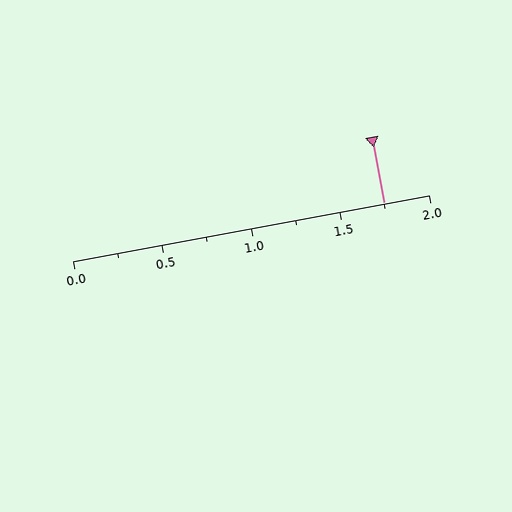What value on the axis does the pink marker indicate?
The marker indicates approximately 1.75.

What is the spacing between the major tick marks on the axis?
The major ticks are spaced 0.5 apart.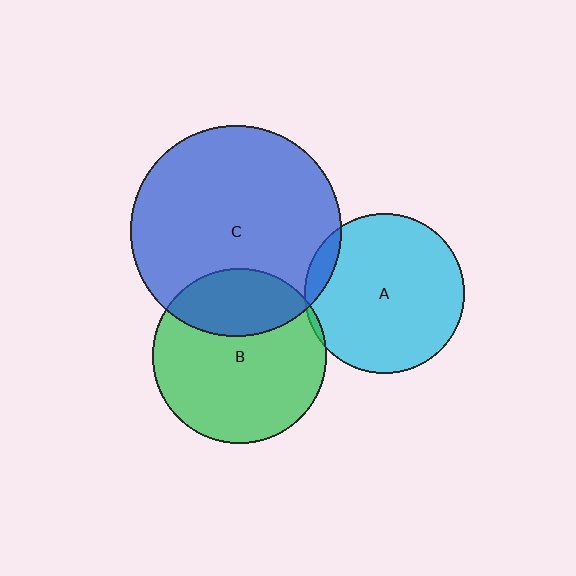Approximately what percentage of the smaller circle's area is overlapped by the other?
Approximately 5%.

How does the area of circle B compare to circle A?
Approximately 1.2 times.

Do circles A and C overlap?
Yes.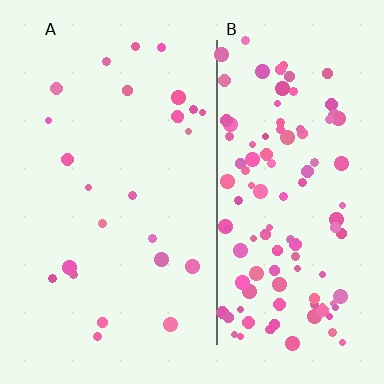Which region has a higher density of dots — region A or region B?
B (the right).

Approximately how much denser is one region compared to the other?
Approximately 4.8× — region B over region A.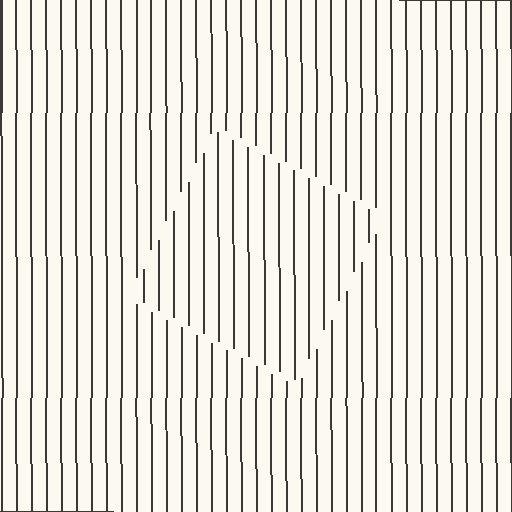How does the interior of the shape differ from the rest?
The interior of the shape contains the same grating, shifted by half a period — the contour is defined by the phase discontinuity where line-ends from the inner and outer gratings abut.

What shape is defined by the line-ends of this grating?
An illusory square. The interior of the shape contains the same grating, shifted by half a period — the contour is defined by the phase discontinuity where line-ends from the inner and outer gratings abut.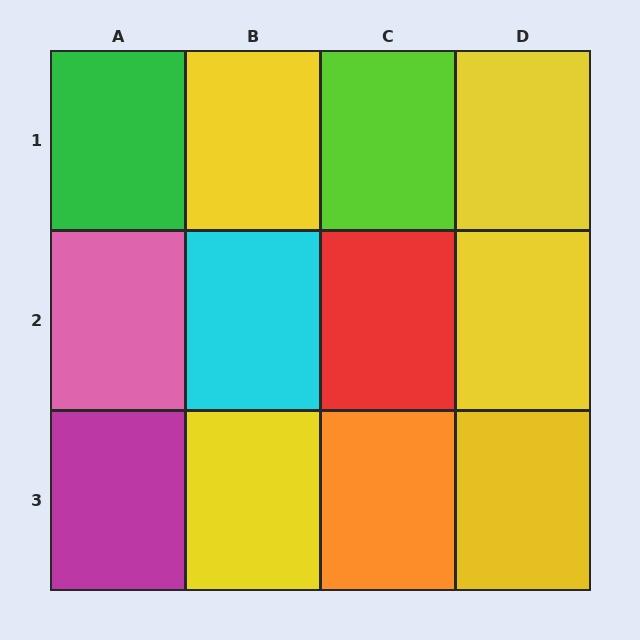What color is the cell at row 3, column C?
Orange.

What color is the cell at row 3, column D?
Yellow.